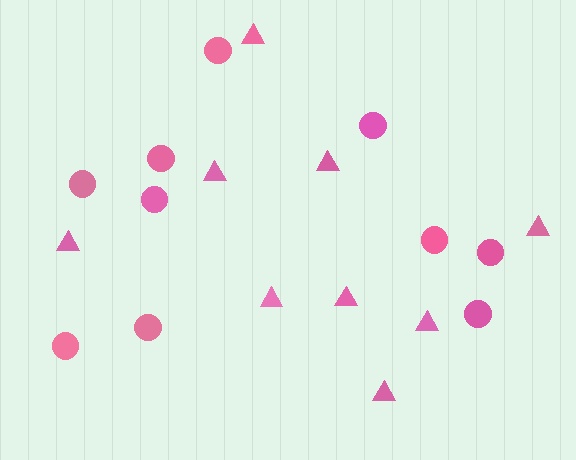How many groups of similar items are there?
There are 2 groups: one group of triangles (9) and one group of circles (10).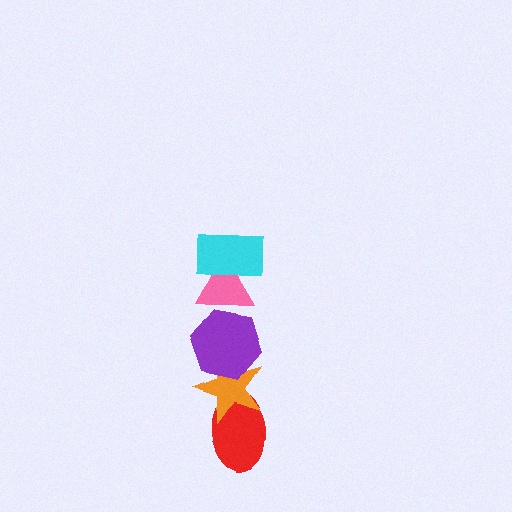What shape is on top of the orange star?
The purple hexagon is on top of the orange star.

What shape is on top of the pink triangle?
The cyan rectangle is on top of the pink triangle.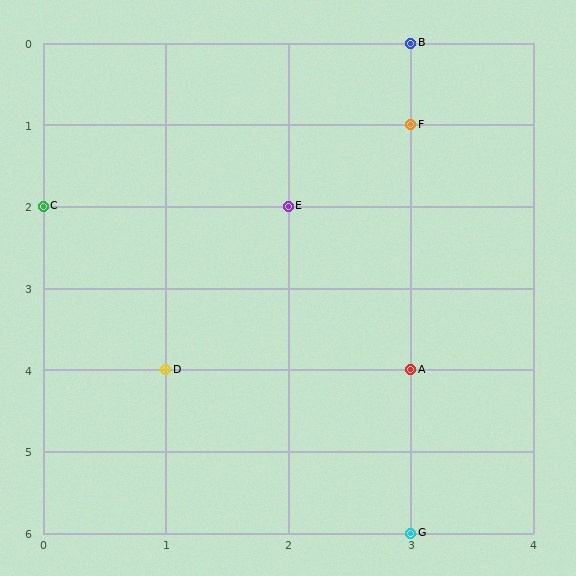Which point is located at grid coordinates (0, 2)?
Point C is at (0, 2).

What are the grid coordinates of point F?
Point F is at grid coordinates (3, 1).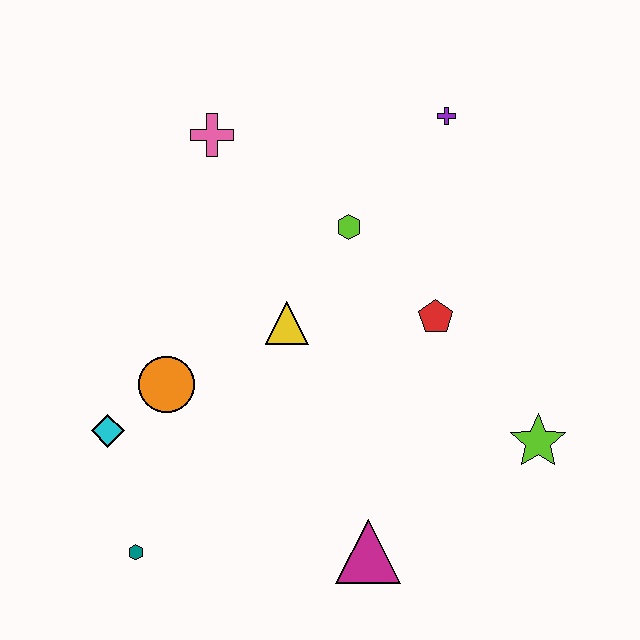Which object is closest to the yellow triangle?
The lime hexagon is closest to the yellow triangle.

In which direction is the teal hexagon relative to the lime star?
The teal hexagon is to the left of the lime star.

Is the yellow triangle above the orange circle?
Yes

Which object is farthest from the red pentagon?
The teal hexagon is farthest from the red pentagon.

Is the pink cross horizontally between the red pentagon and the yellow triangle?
No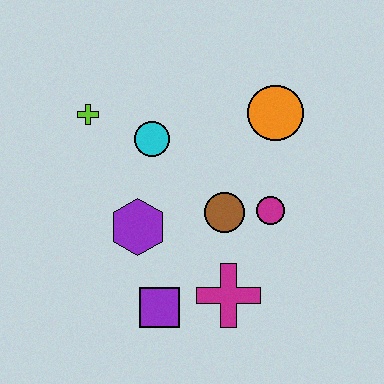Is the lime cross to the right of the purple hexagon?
No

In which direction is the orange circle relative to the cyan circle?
The orange circle is to the right of the cyan circle.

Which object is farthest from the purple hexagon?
The orange circle is farthest from the purple hexagon.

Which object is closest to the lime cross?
The cyan circle is closest to the lime cross.